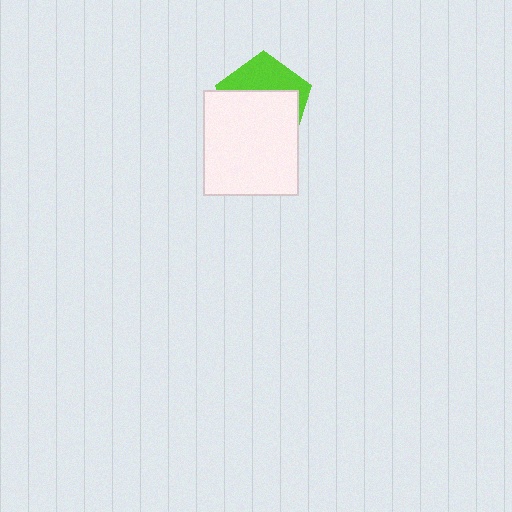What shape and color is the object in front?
The object in front is a white rectangle.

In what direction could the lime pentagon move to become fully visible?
The lime pentagon could move up. That would shift it out from behind the white rectangle entirely.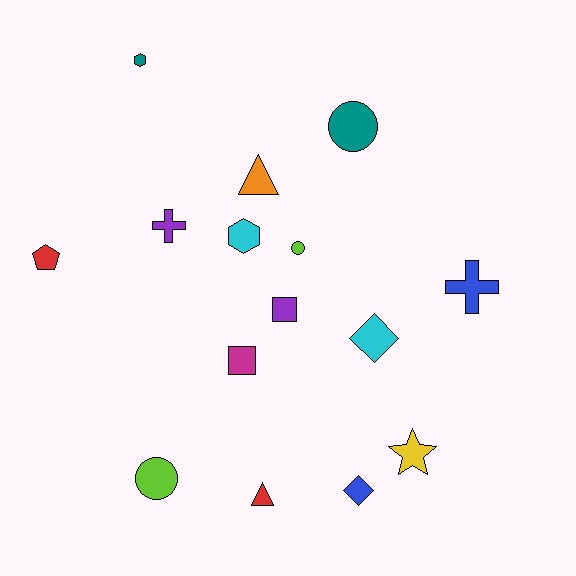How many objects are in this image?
There are 15 objects.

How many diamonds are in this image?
There are 2 diamonds.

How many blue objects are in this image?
There are 2 blue objects.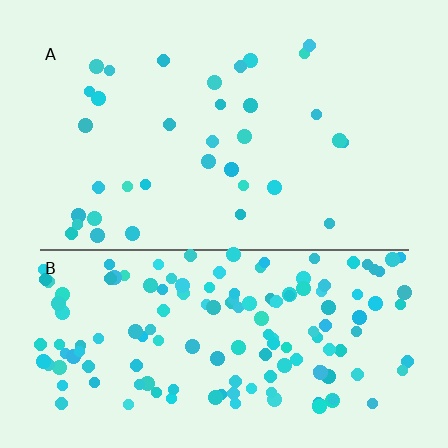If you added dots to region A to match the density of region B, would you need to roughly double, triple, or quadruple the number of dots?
Approximately quadruple.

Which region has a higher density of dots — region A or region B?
B (the bottom).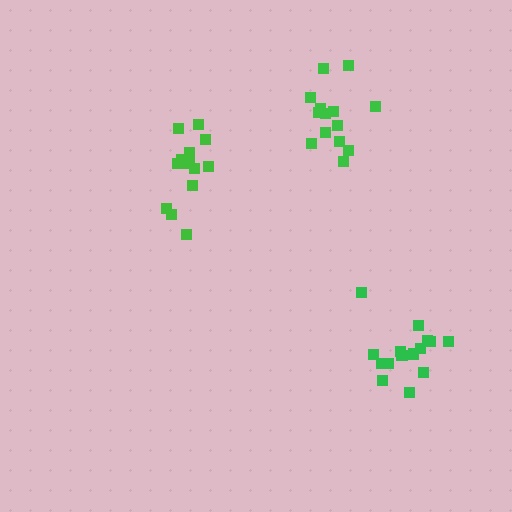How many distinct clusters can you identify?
There are 3 distinct clusters.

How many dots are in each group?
Group 1: 15 dots, Group 2: 14 dots, Group 3: 14 dots (43 total).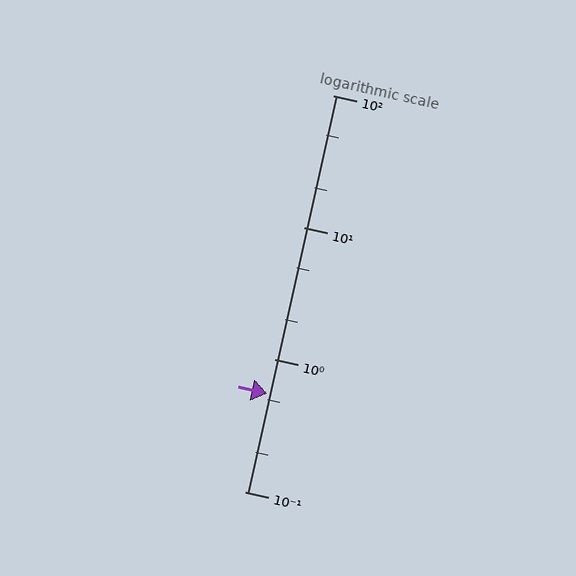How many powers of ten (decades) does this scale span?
The scale spans 3 decades, from 0.1 to 100.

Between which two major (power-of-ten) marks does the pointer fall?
The pointer is between 0.1 and 1.